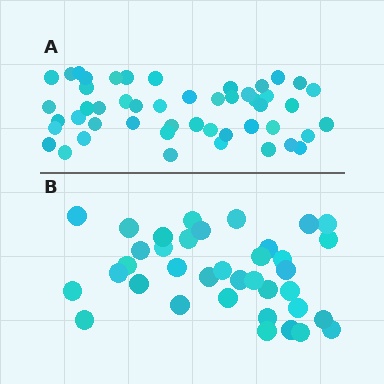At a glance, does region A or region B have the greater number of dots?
Region A (the top region) has more dots.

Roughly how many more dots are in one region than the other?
Region A has roughly 12 or so more dots than region B.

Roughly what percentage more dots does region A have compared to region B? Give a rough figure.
About 30% more.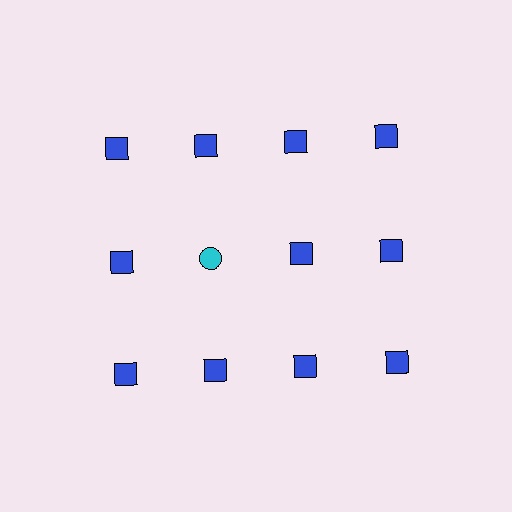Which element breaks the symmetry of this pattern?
The cyan circle in the second row, second from left column breaks the symmetry. All other shapes are blue squares.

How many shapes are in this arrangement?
There are 12 shapes arranged in a grid pattern.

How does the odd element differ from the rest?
It differs in both color (cyan instead of blue) and shape (circle instead of square).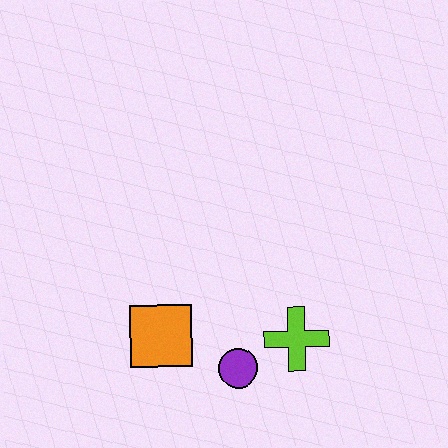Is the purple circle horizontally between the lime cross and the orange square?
Yes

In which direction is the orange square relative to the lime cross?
The orange square is to the left of the lime cross.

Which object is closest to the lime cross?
The purple circle is closest to the lime cross.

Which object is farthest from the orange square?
The lime cross is farthest from the orange square.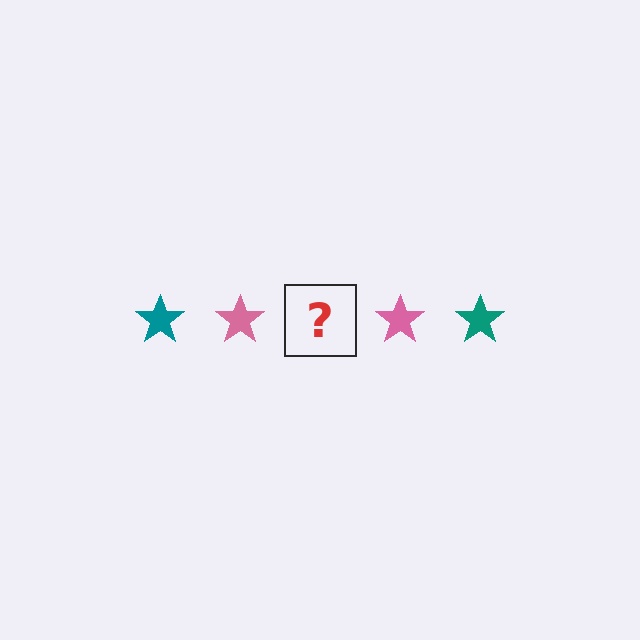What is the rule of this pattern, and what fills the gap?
The rule is that the pattern cycles through teal, pink stars. The gap should be filled with a teal star.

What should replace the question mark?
The question mark should be replaced with a teal star.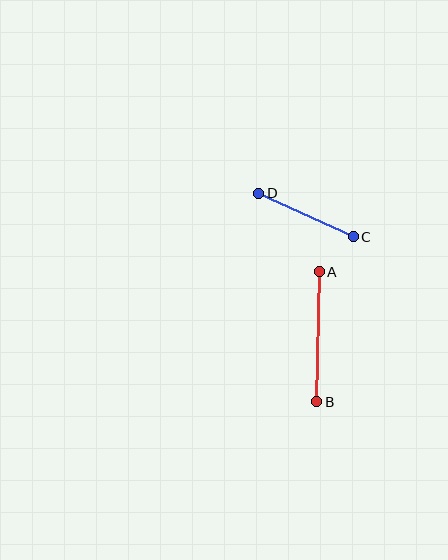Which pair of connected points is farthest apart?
Points A and B are farthest apart.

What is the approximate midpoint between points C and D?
The midpoint is at approximately (306, 215) pixels.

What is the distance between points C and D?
The distance is approximately 104 pixels.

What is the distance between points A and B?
The distance is approximately 130 pixels.